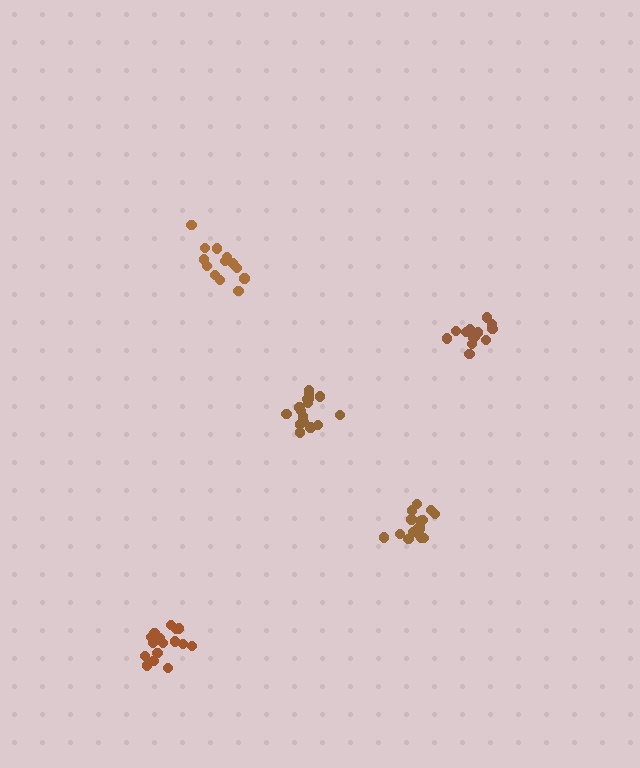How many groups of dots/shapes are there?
There are 5 groups.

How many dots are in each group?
Group 1: 13 dots, Group 2: 18 dots, Group 3: 13 dots, Group 4: 16 dots, Group 5: 16 dots (76 total).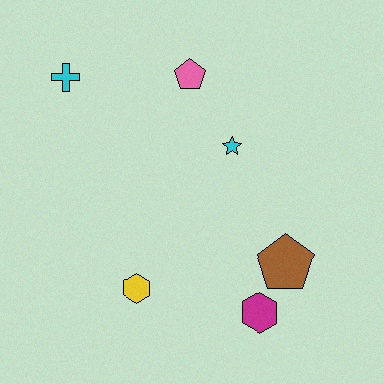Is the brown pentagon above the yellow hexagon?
Yes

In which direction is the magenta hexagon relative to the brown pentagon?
The magenta hexagon is below the brown pentagon.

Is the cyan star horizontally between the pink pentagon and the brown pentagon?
Yes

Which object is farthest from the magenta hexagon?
The cyan cross is farthest from the magenta hexagon.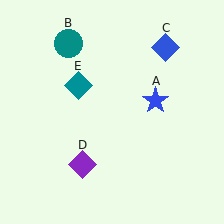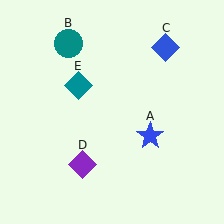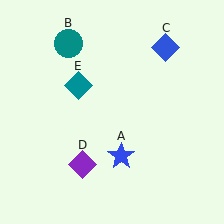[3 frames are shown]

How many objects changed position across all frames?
1 object changed position: blue star (object A).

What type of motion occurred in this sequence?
The blue star (object A) rotated clockwise around the center of the scene.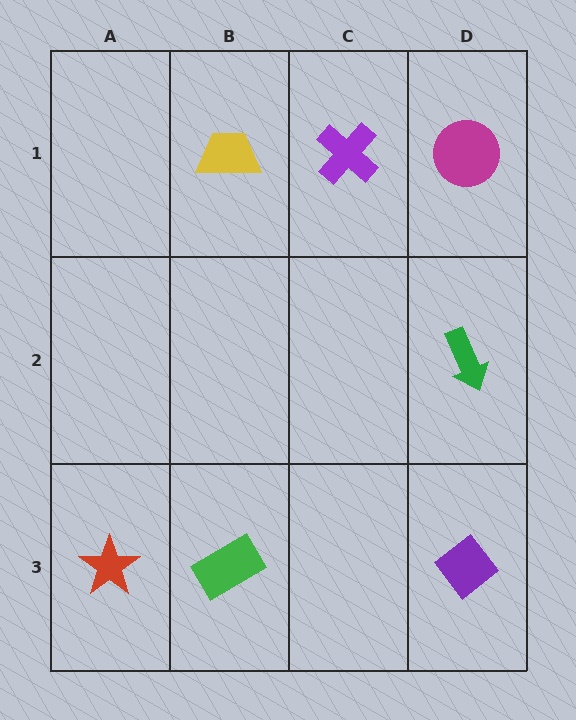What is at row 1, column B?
A yellow trapezoid.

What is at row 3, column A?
A red star.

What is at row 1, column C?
A purple cross.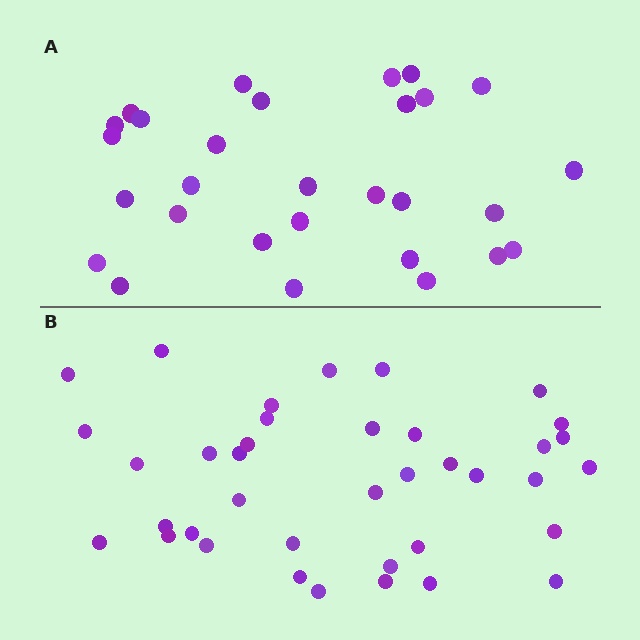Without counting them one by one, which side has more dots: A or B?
Region B (the bottom region) has more dots.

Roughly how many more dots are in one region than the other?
Region B has roughly 8 or so more dots than region A.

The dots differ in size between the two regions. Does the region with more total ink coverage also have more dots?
No. Region A has more total ink coverage because its dots are larger, but region B actually contains more individual dots. Total area can be misleading — the number of items is what matters here.